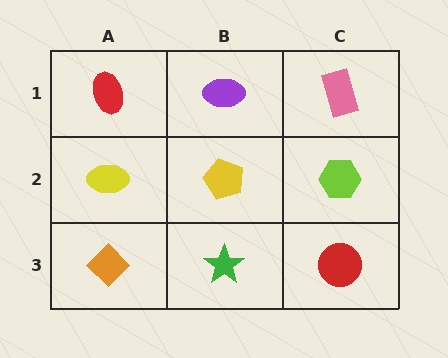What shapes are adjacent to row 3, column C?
A lime hexagon (row 2, column C), a green star (row 3, column B).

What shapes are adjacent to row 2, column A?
A red ellipse (row 1, column A), an orange diamond (row 3, column A), a yellow pentagon (row 2, column B).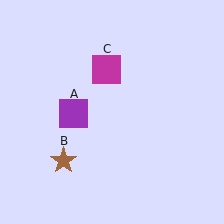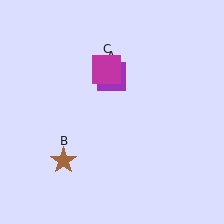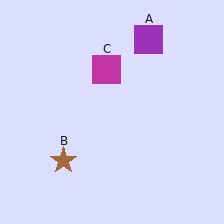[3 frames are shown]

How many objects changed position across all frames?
1 object changed position: purple square (object A).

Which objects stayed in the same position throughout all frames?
Brown star (object B) and magenta square (object C) remained stationary.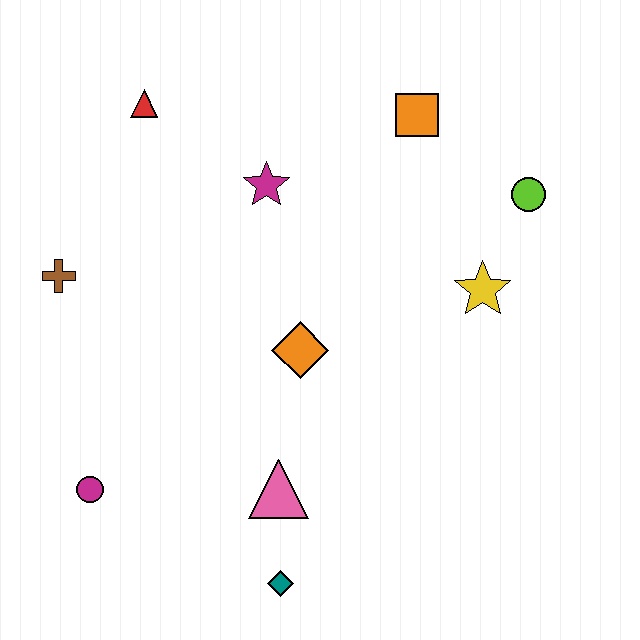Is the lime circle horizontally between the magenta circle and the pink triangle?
No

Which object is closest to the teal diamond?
The pink triangle is closest to the teal diamond.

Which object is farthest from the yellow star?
The magenta circle is farthest from the yellow star.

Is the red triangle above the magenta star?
Yes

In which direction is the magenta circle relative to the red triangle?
The magenta circle is below the red triangle.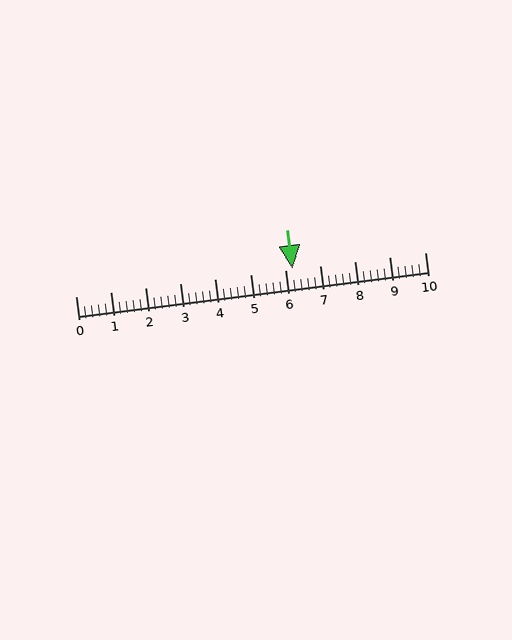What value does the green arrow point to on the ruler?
The green arrow points to approximately 6.2.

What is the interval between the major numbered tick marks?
The major tick marks are spaced 1 units apart.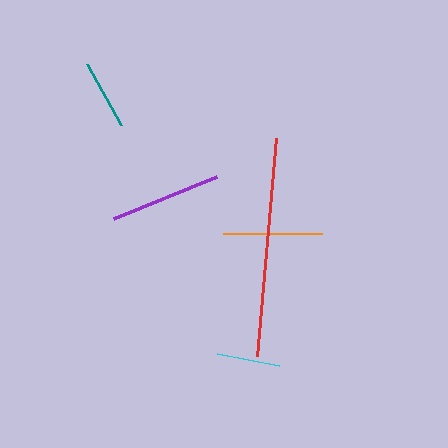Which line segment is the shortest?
The cyan line is the shortest at approximately 63 pixels.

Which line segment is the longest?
The red line is the longest at approximately 219 pixels.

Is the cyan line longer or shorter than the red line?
The red line is longer than the cyan line.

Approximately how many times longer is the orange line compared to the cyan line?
The orange line is approximately 1.6 times the length of the cyan line.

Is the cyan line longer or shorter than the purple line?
The purple line is longer than the cyan line.